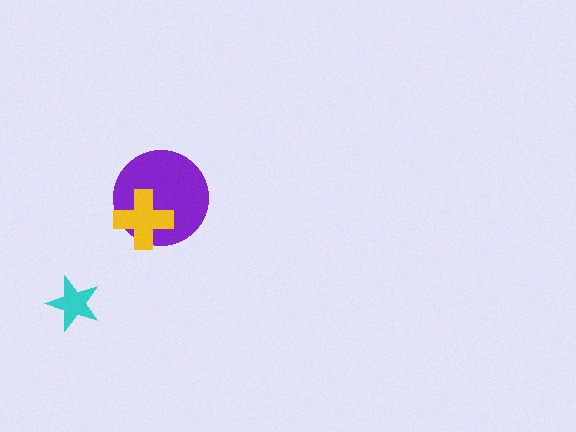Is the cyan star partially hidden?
No, no other shape covers it.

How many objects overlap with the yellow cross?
1 object overlaps with the yellow cross.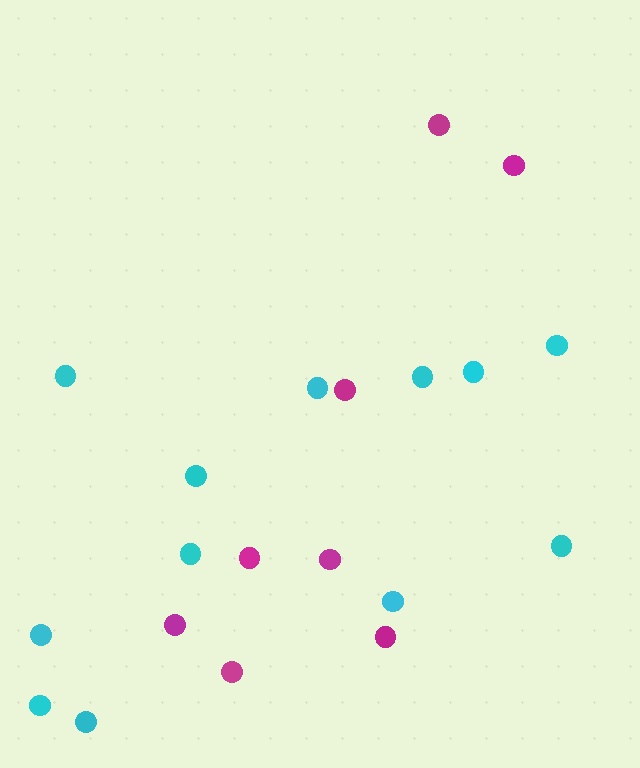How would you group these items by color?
There are 2 groups: one group of magenta circles (8) and one group of cyan circles (12).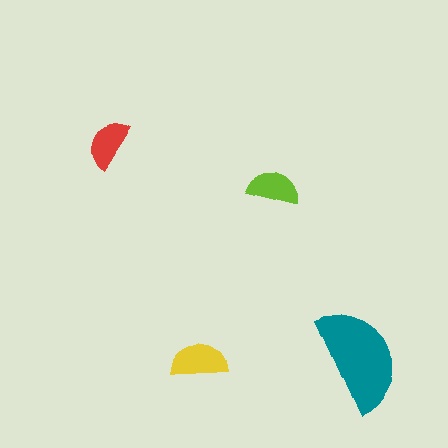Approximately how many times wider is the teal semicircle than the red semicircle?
About 2 times wider.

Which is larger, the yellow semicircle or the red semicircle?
The yellow one.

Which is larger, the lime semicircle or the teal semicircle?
The teal one.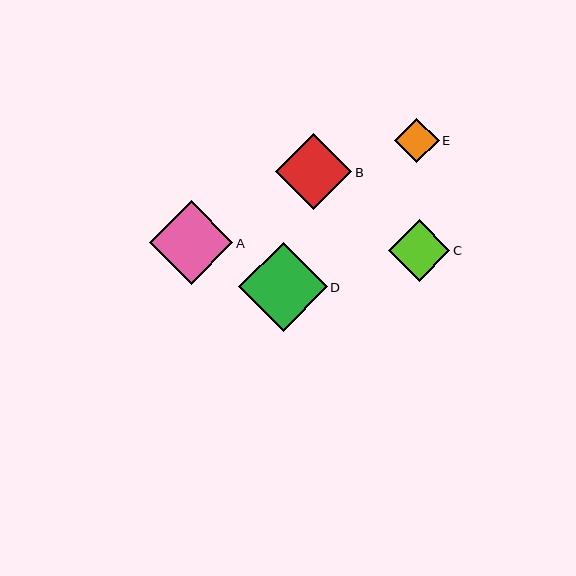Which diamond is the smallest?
Diamond E is the smallest with a size of approximately 44 pixels.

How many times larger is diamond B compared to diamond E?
Diamond B is approximately 1.7 times the size of diamond E.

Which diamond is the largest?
Diamond D is the largest with a size of approximately 88 pixels.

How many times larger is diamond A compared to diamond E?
Diamond A is approximately 1.9 times the size of diamond E.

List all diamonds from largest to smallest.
From largest to smallest: D, A, B, C, E.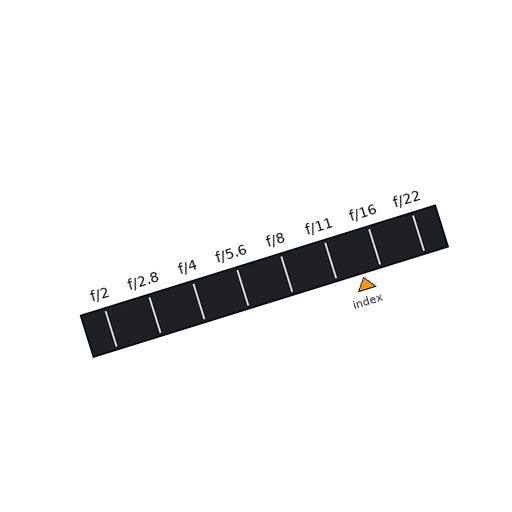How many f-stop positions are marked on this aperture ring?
There are 8 f-stop positions marked.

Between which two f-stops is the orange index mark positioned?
The index mark is between f/11 and f/16.